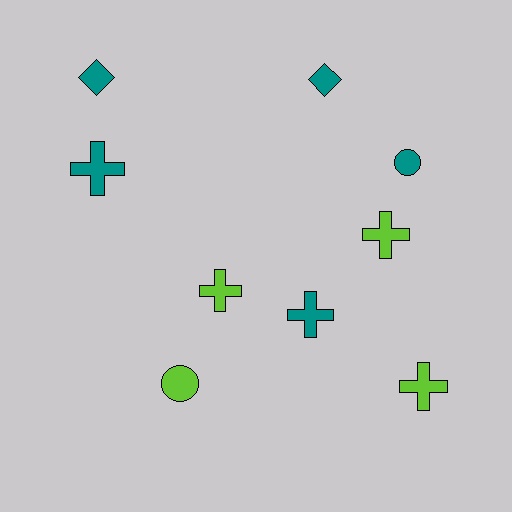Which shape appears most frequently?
Cross, with 5 objects.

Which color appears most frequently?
Teal, with 5 objects.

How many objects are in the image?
There are 9 objects.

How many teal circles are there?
There is 1 teal circle.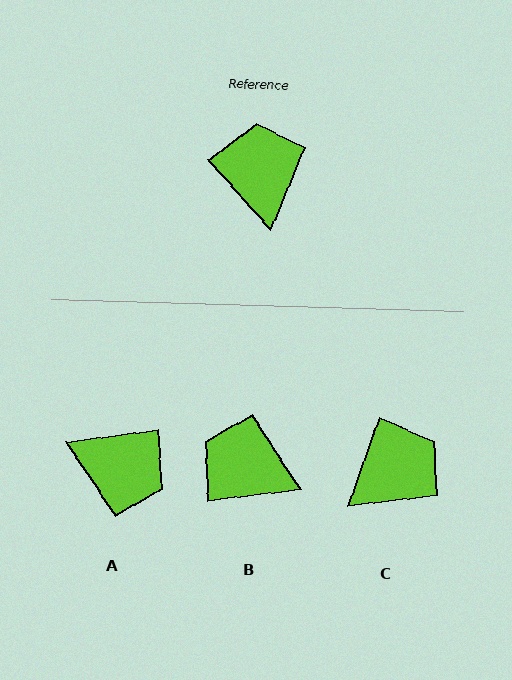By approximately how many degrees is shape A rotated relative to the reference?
Approximately 124 degrees clockwise.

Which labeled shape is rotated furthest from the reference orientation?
A, about 124 degrees away.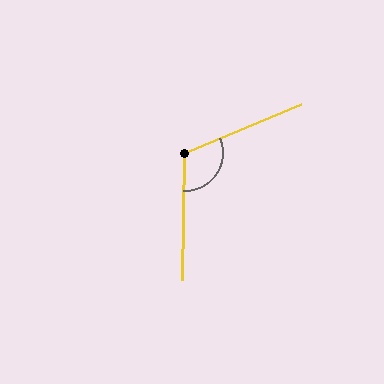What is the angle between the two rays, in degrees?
Approximately 113 degrees.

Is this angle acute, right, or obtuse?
It is obtuse.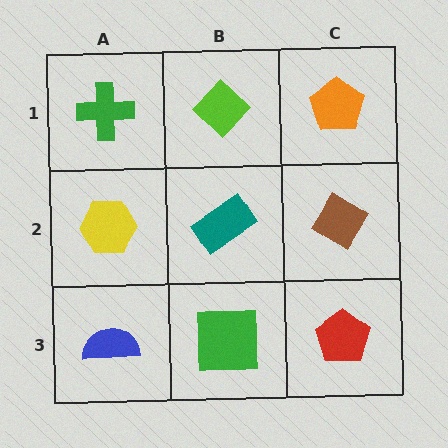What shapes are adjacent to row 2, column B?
A lime diamond (row 1, column B), a green square (row 3, column B), a yellow hexagon (row 2, column A), a brown diamond (row 2, column C).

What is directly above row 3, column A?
A yellow hexagon.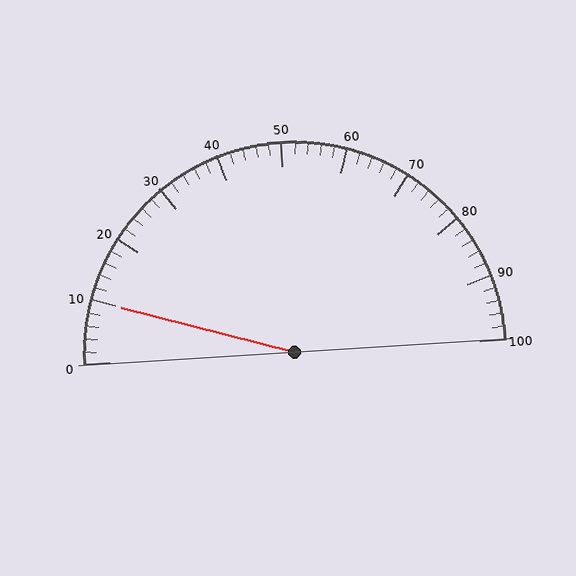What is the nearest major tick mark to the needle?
The nearest major tick mark is 10.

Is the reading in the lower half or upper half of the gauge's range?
The reading is in the lower half of the range (0 to 100).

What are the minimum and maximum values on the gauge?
The gauge ranges from 0 to 100.